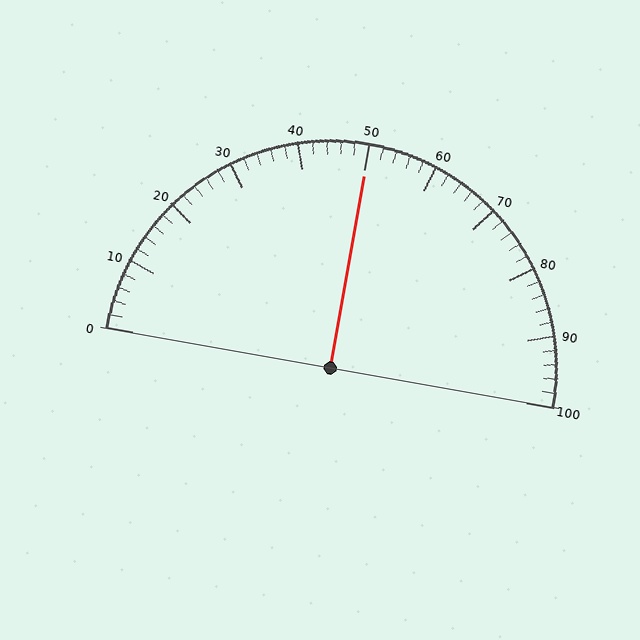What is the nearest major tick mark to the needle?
The nearest major tick mark is 50.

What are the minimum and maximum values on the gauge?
The gauge ranges from 0 to 100.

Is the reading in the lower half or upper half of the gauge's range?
The reading is in the upper half of the range (0 to 100).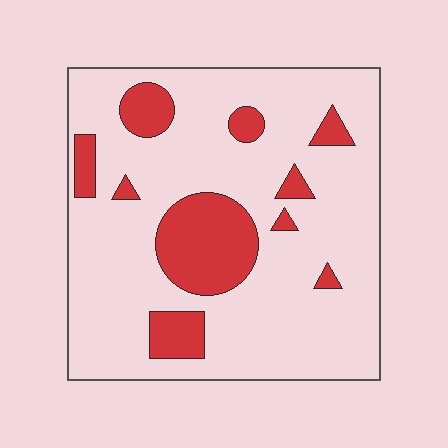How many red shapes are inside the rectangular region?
10.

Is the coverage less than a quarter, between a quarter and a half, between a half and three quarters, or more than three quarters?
Less than a quarter.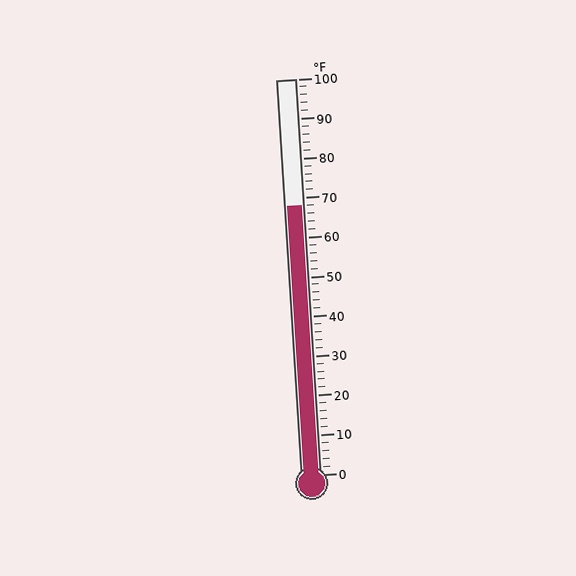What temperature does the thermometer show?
The thermometer shows approximately 68°F.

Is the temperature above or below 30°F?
The temperature is above 30°F.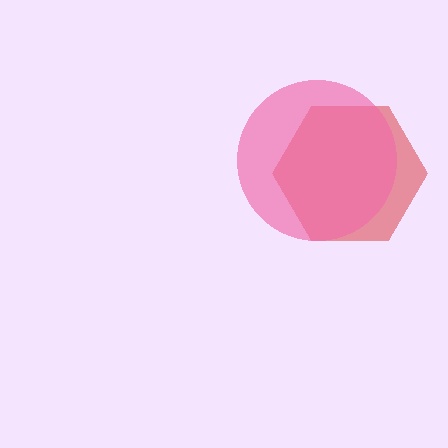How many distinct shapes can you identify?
There are 2 distinct shapes: a red hexagon, a pink circle.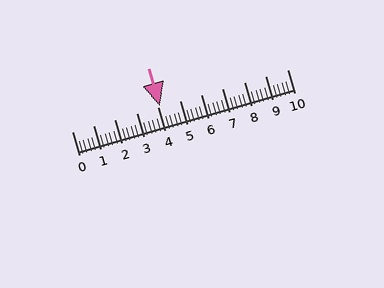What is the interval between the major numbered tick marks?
The major tick marks are spaced 1 units apart.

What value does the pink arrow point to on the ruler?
The pink arrow points to approximately 4.1.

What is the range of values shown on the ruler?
The ruler shows values from 0 to 10.